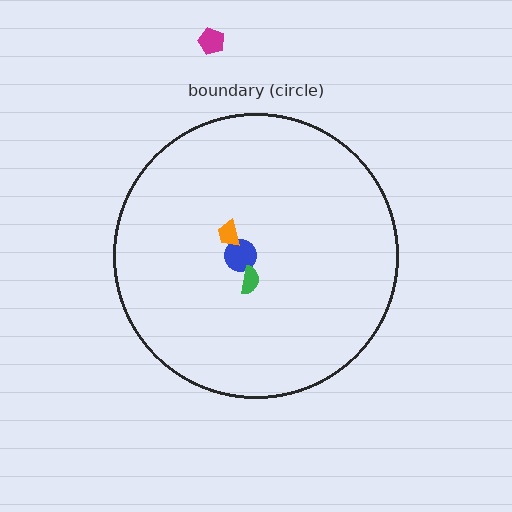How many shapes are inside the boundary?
3 inside, 1 outside.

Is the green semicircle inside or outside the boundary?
Inside.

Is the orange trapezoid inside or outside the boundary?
Inside.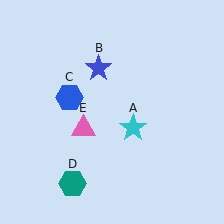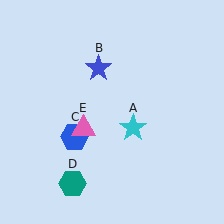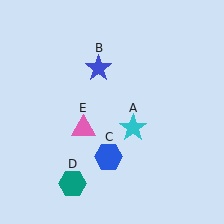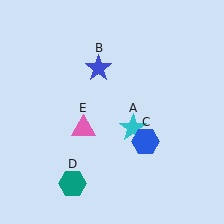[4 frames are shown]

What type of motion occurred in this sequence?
The blue hexagon (object C) rotated counterclockwise around the center of the scene.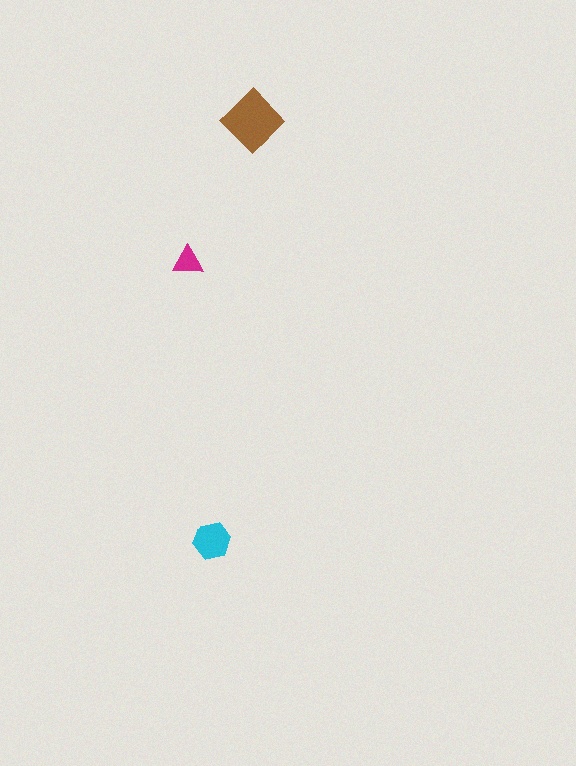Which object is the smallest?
The magenta triangle.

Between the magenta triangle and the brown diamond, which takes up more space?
The brown diamond.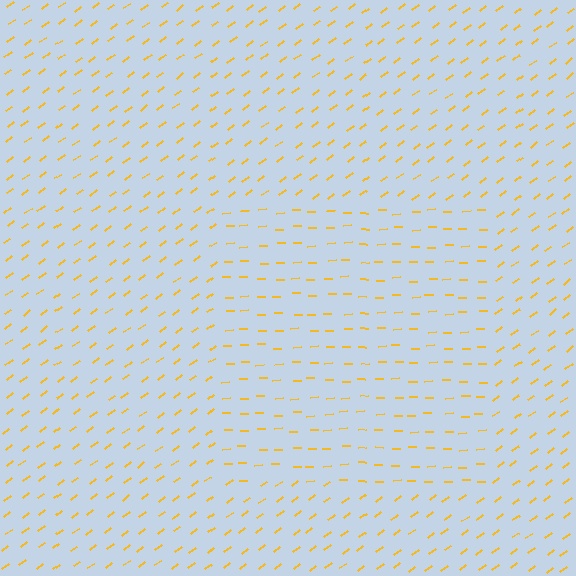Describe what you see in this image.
The image is filled with small yellow line segments. A rectangle region in the image has lines oriented differently from the surrounding lines, creating a visible texture boundary.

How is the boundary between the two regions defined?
The boundary is defined purely by a change in line orientation (approximately 35 degrees difference). All lines are the same color and thickness.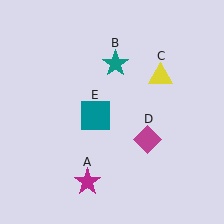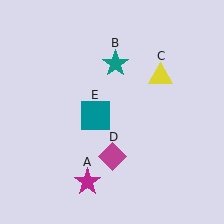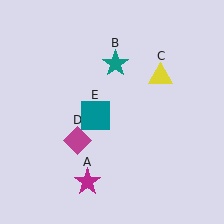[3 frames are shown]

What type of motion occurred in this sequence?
The magenta diamond (object D) rotated clockwise around the center of the scene.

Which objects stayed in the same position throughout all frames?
Magenta star (object A) and teal star (object B) and yellow triangle (object C) and teal square (object E) remained stationary.